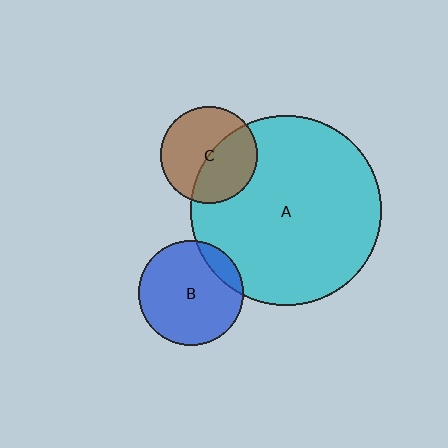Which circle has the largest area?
Circle A (cyan).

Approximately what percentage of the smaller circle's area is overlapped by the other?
Approximately 15%.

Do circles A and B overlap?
Yes.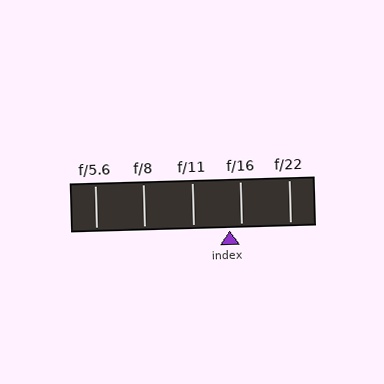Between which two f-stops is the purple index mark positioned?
The index mark is between f/11 and f/16.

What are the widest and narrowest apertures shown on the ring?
The widest aperture shown is f/5.6 and the narrowest is f/22.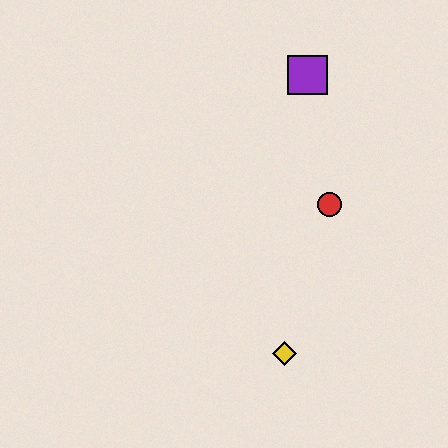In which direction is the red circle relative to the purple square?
The red circle is below the purple square.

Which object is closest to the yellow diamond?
The red circle is closest to the yellow diamond.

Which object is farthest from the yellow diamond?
The purple square is farthest from the yellow diamond.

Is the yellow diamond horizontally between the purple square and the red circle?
No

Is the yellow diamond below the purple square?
Yes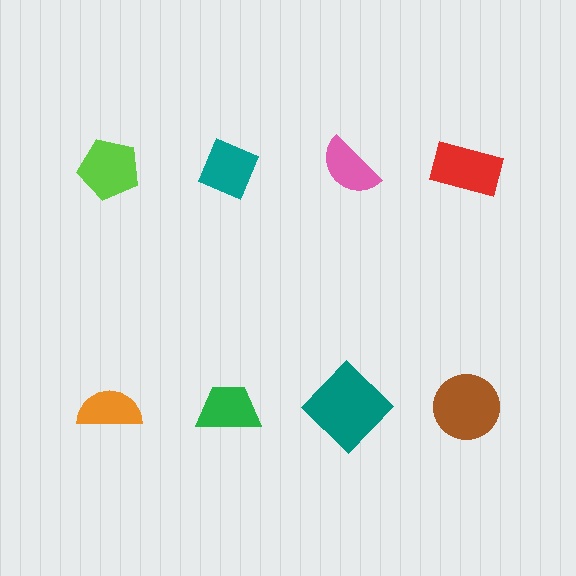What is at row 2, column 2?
A green trapezoid.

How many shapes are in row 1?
4 shapes.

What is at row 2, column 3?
A teal diamond.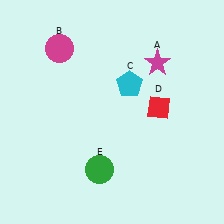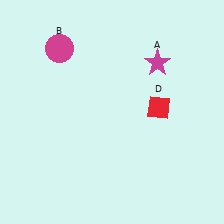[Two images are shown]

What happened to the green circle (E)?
The green circle (E) was removed in Image 2. It was in the bottom-left area of Image 1.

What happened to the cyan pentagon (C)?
The cyan pentagon (C) was removed in Image 2. It was in the top-right area of Image 1.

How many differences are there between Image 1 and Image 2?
There are 2 differences between the two images.